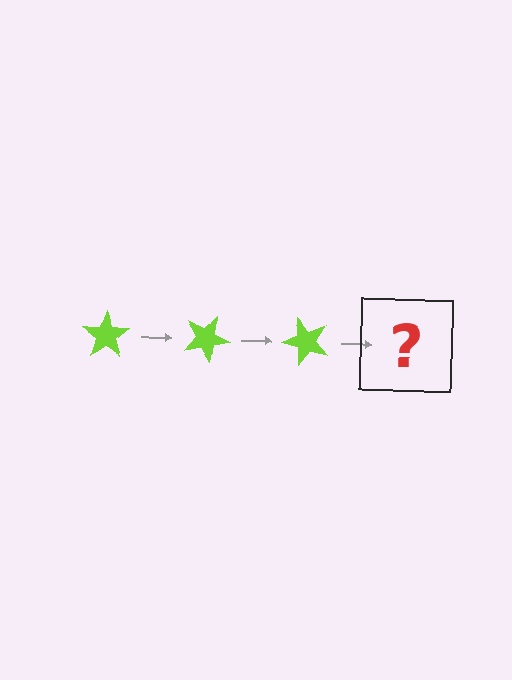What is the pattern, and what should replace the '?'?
The pattern is that the star rotates 25 degrees each step. The '?' should be a lime star rotated 75 degrees.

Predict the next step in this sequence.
The next step is a lime star rotated 75 degrees.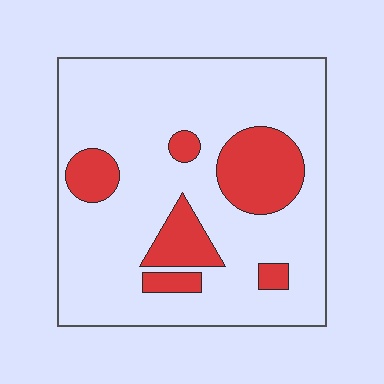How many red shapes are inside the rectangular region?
6.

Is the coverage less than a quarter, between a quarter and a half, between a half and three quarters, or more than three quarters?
Less than a quarter.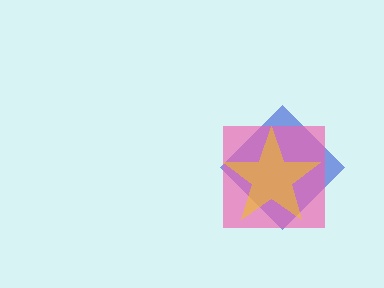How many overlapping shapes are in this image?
There are 3 overlapping shapes in the image.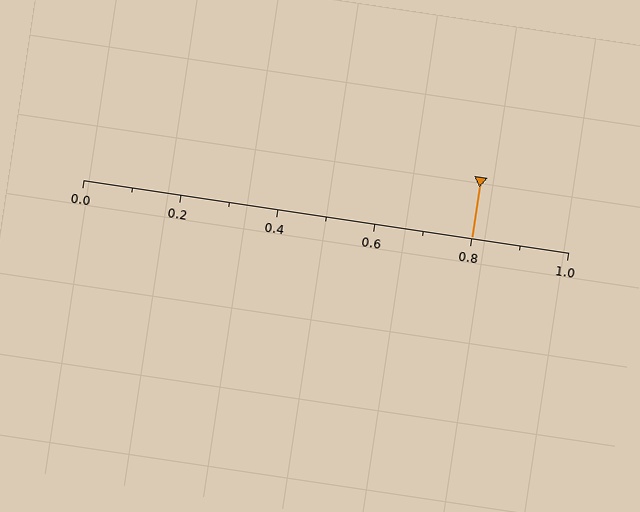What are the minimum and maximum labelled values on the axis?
The axis runs from 0.0 to 1.0.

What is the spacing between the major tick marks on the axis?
The major ticks are spaced 0.2 apart.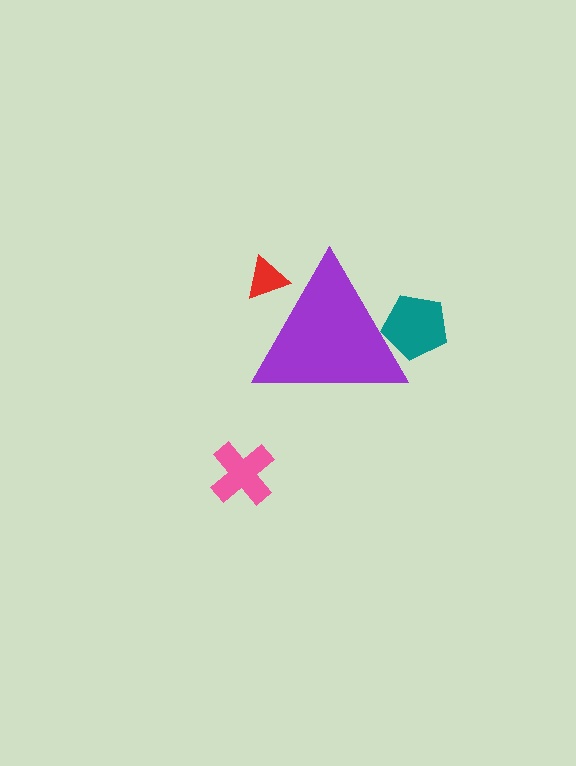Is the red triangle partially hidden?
Yes, the red triangle is partially hidden behind the purple triangle.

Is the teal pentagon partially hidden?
Yes, the teal pentagon is partially hidden behind the purple triangle.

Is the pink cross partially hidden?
No, the pink cross is fully visible.